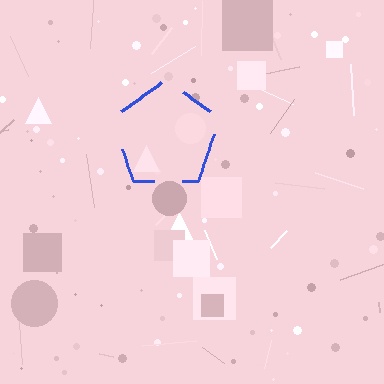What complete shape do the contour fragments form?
The contour fragments form a pentagon.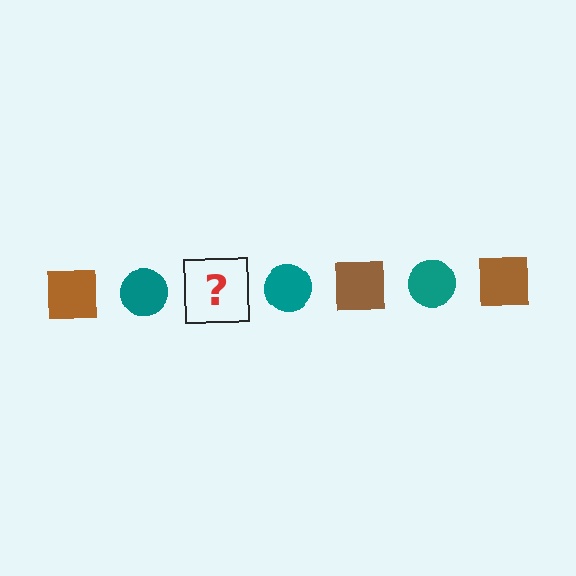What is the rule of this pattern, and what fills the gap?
The rule is that the pattern alternates between brown square and teal circle. The gap should be filled with a brown square.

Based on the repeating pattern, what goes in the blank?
The blank should be a brown square.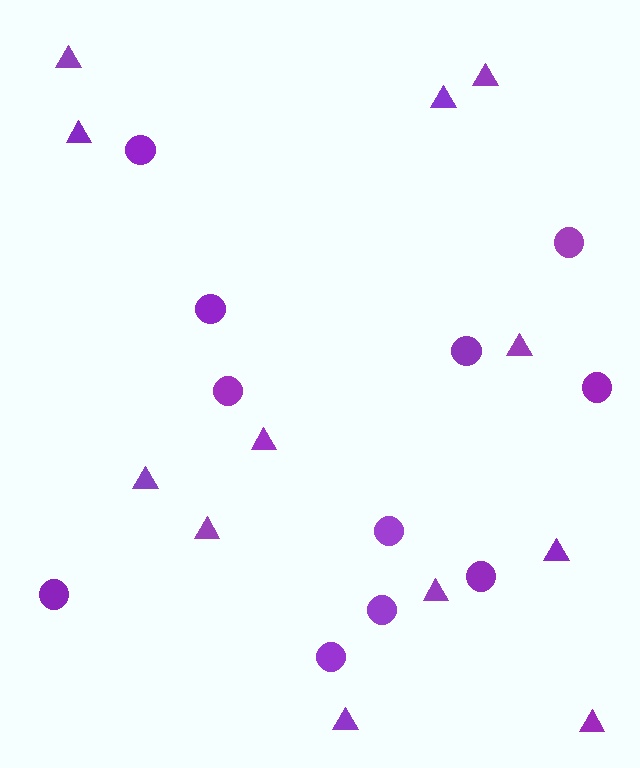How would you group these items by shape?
There are 2 groups: one group of triangles (12) and one group of circles (11).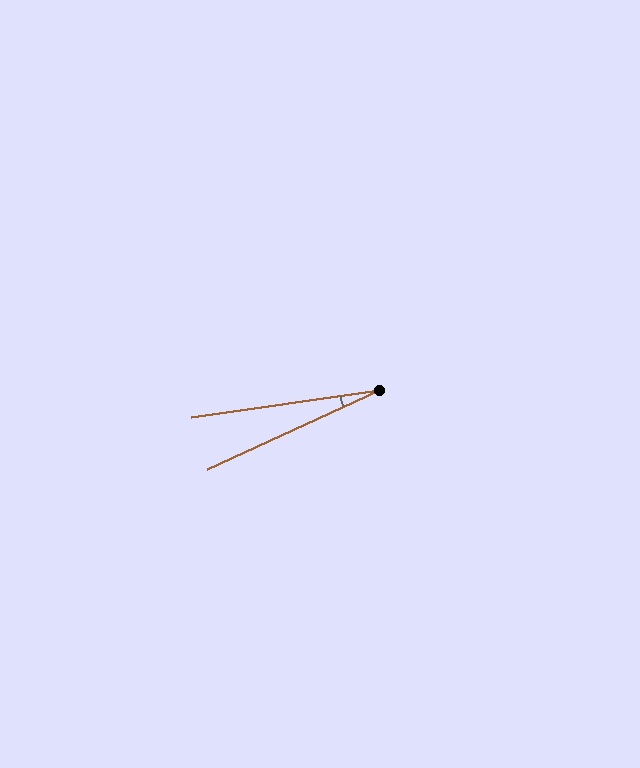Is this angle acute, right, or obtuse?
It is acute.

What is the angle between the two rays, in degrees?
Approximately 16 degrees.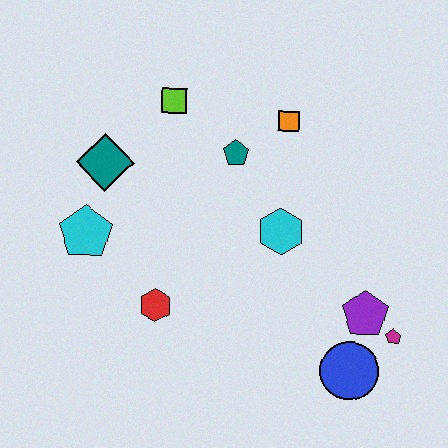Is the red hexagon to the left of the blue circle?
Yes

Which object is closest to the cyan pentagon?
The teal diamond is closest to the cyan pentagon.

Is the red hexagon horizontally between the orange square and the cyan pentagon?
Yes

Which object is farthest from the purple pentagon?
The teal diamond is farthest from the purple pentagon.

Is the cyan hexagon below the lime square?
Yes